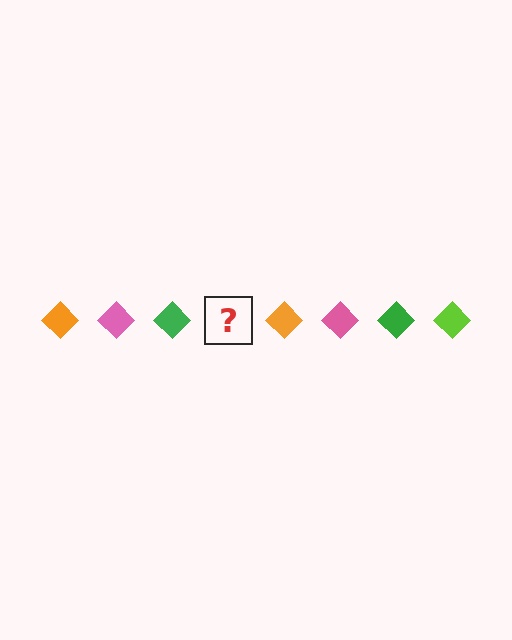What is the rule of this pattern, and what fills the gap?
The rule is that the pattern cycles through orange, pink, green, lime diamonds. The gap should be filled with a lime diamond.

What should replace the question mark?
The question mark should be replaced with a lime diamond.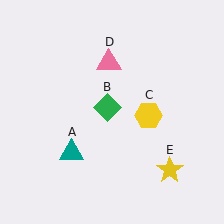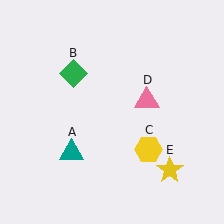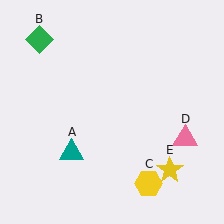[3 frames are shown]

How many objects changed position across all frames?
3 objects changed position: green diamond (object B), yellow hexagon (object C), pink triangle (object D).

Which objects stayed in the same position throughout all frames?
Teal triangle (object A) and yellow star (object E) remained stationary.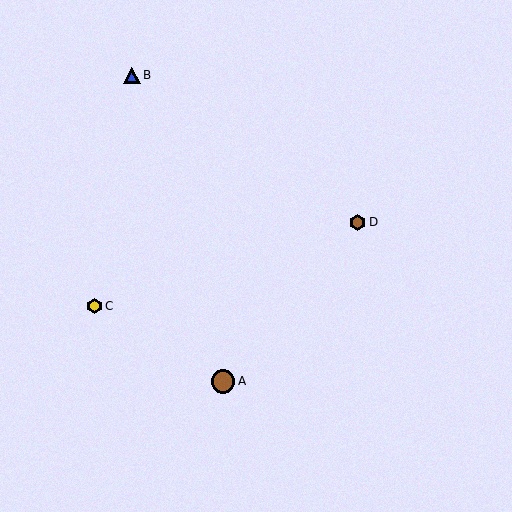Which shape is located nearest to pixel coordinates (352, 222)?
The brown hexagon (labeled D) at (358, 222) is nearest to that location.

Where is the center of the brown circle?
The center of the brown circle is at (223, 381).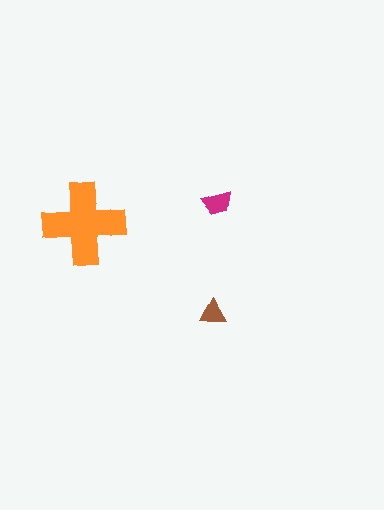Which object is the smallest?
The brown triangle.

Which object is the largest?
The orange cross.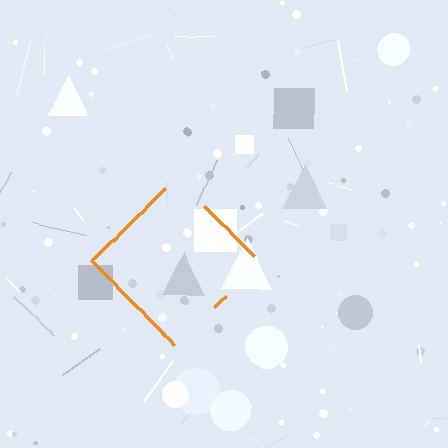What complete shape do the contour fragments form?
The contour fragments form a diamond.